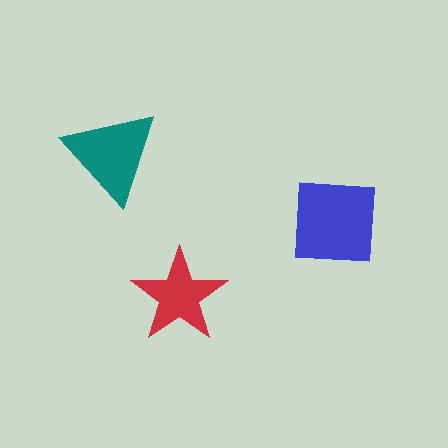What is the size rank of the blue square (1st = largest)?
1st.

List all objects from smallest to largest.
The red star, the teal triangle, the blue square.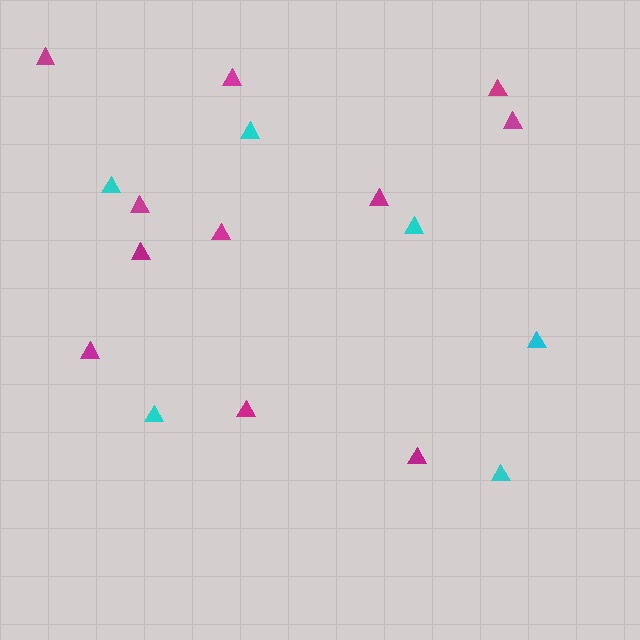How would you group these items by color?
There are 2 groups: one group of cyan triangles (6) and one group of magenta triangles (11).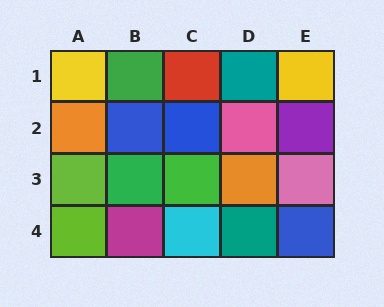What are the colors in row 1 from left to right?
Yellow, green, red, teal, yellow.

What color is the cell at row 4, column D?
Teal.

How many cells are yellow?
2 cells are yellow.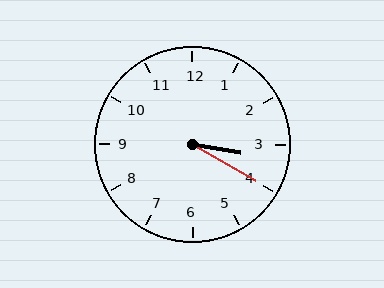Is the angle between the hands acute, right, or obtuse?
It is acute.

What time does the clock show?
3:20.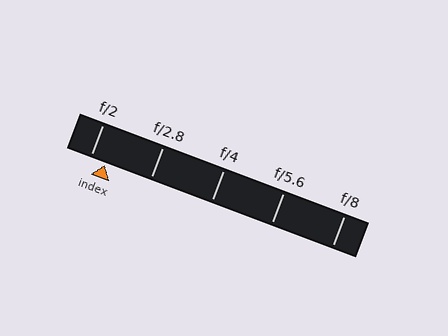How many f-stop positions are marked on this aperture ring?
There are 5 f-stop positions marked.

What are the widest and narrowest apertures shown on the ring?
The widest aperture shown is f/2 and the narrowest is f/8.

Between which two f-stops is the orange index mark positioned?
The index mark is between f/2 and f/2.8.